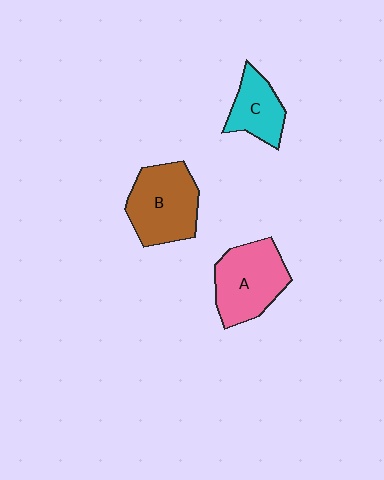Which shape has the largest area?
Shape B (brown).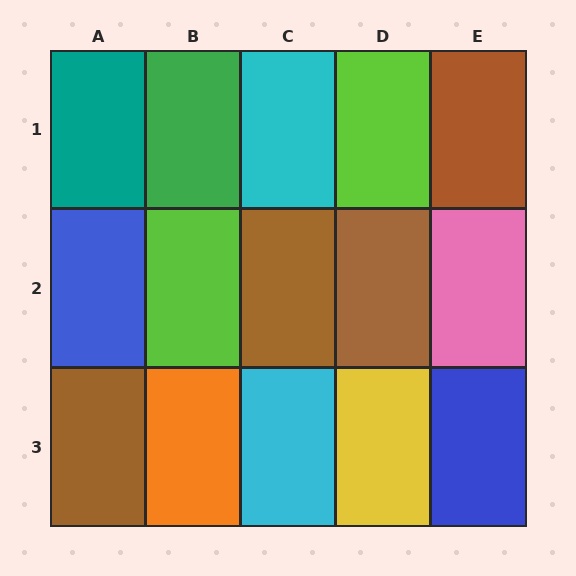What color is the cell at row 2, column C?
Brown.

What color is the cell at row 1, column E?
Brown.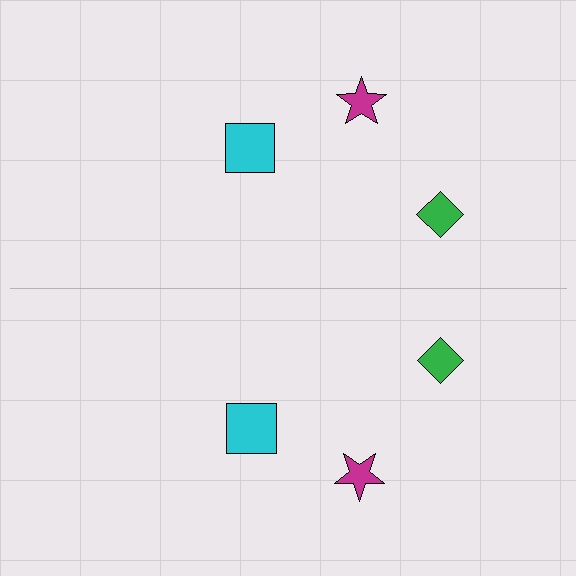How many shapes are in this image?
There are 6 shapes in this image.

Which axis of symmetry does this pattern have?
The pattern has a horizontal axis of symmetry running through the center of the image.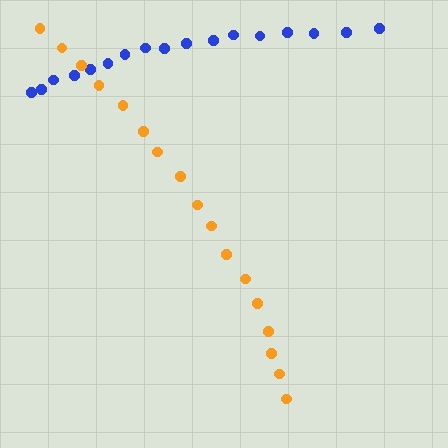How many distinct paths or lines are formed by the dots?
There are 2 distinct paths.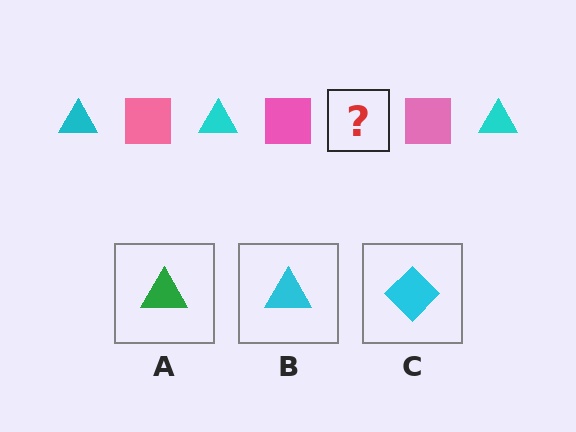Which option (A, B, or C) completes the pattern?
B.